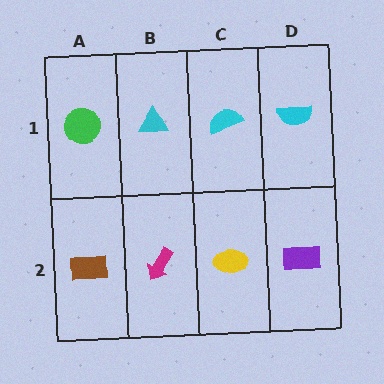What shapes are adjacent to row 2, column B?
A cyan triangle (row 1, column B), a brown rectangle (row 2, column A), a yellow ellipse (row 2, column C).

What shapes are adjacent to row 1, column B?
A magenta arrow (row 2, column B), a green circle (row 1, column A), a cyan semicircle (row 1, column C).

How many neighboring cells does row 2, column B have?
3.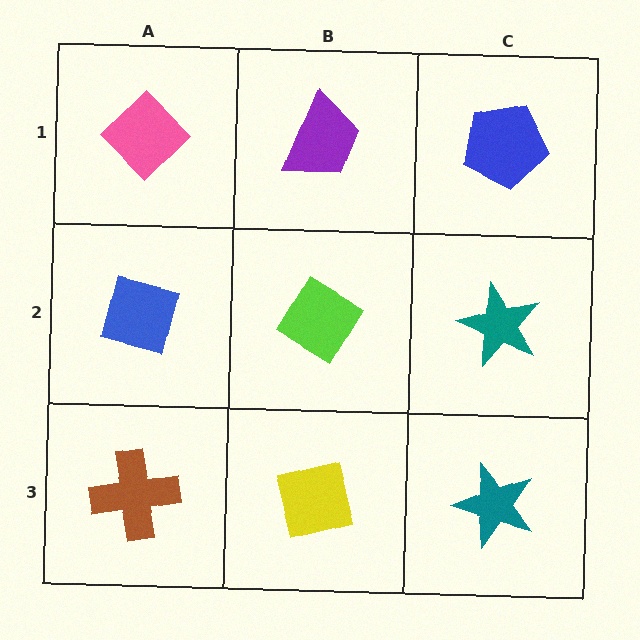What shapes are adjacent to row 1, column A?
A blue square (row 2, column A), a purple trapezoid (row 1, column B).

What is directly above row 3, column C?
A teal star.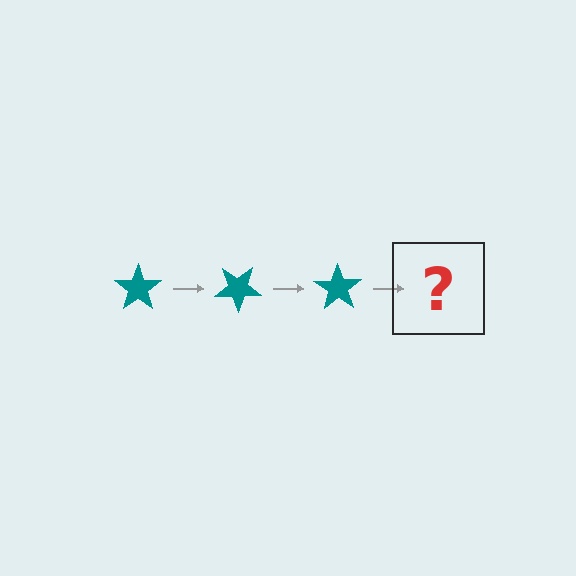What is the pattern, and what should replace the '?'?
The pattern is that the star rotates 35 degrees each step. The '?' should be a teal star rotated 105 degrees.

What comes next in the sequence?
The next element should be a teal star rotated 105 degrees.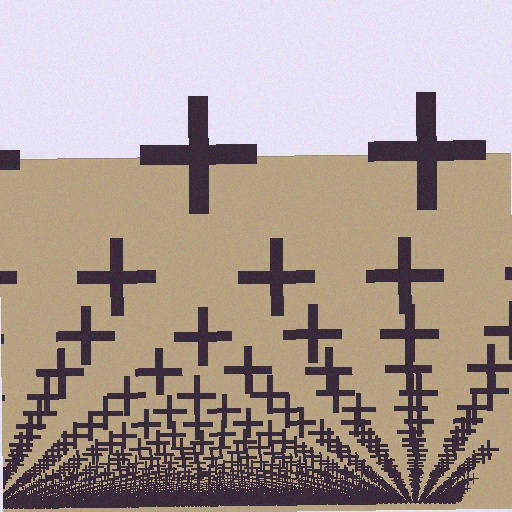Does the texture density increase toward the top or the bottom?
Density increases toward the bottom.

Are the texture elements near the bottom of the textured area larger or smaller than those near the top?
Smaller. The gradient is inverted — elements near the bottom are smaller and denser.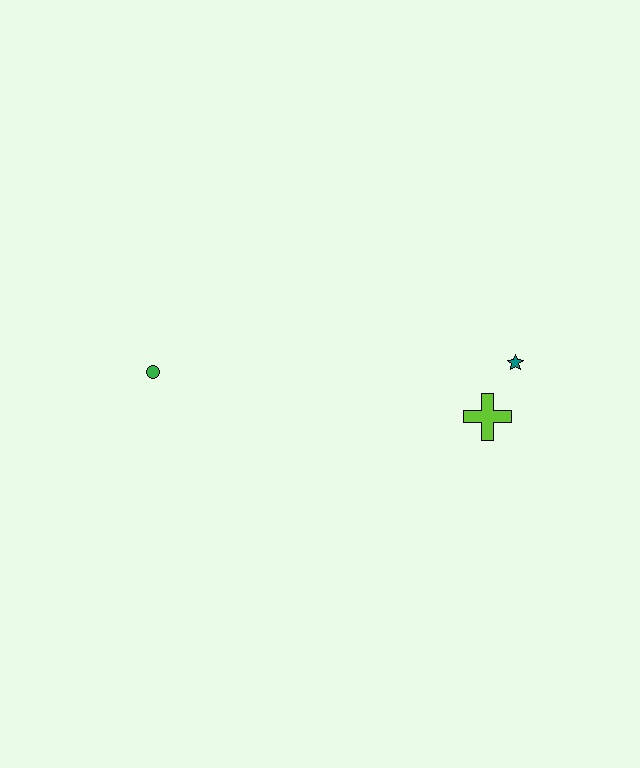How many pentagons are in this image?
There are no pentagons.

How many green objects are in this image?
There is 1 green object.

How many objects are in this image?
There are 3 objects.